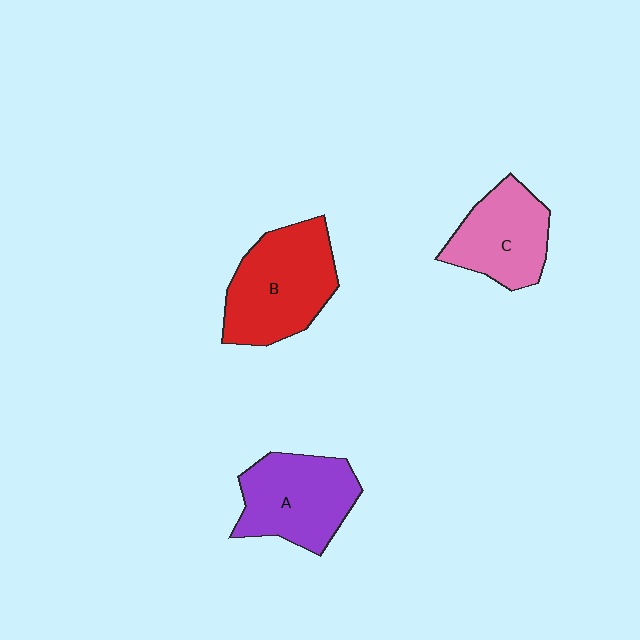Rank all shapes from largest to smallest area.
From largest to smallest: B (red), A (purple), C (pink).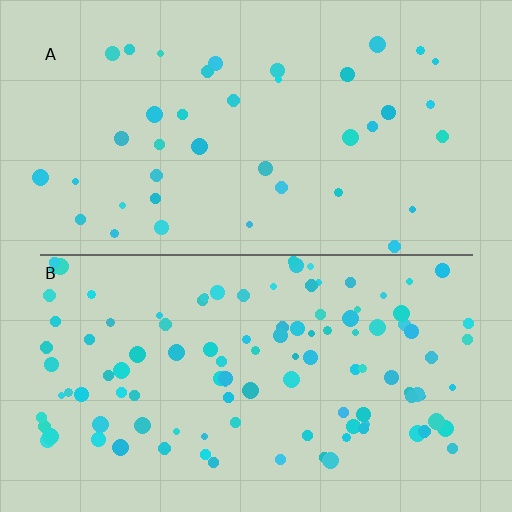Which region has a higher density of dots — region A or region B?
B (the bottom).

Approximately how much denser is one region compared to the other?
Approximately 2.8× — region B over region A.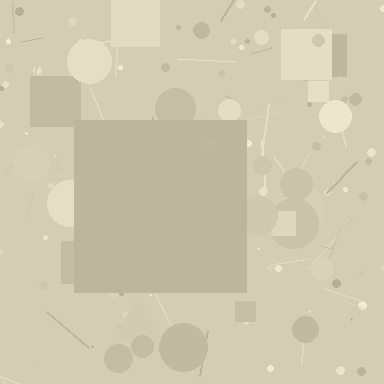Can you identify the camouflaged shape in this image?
The camouflaged shape is a square.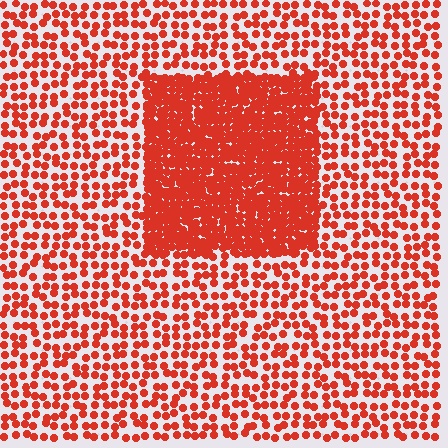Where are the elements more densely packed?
The elements are more densely packed inside the rectangle boundary.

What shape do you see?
I see a rectangle.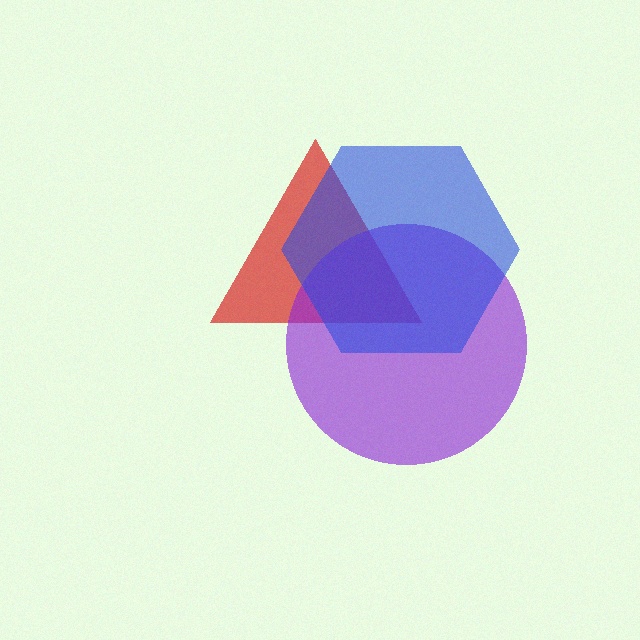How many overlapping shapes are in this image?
There are 3 overlapping shapes in the image.